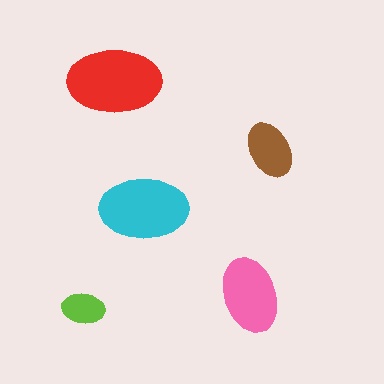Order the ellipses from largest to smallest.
the red one, the cyan one, the pink one, the brown one, the lime one.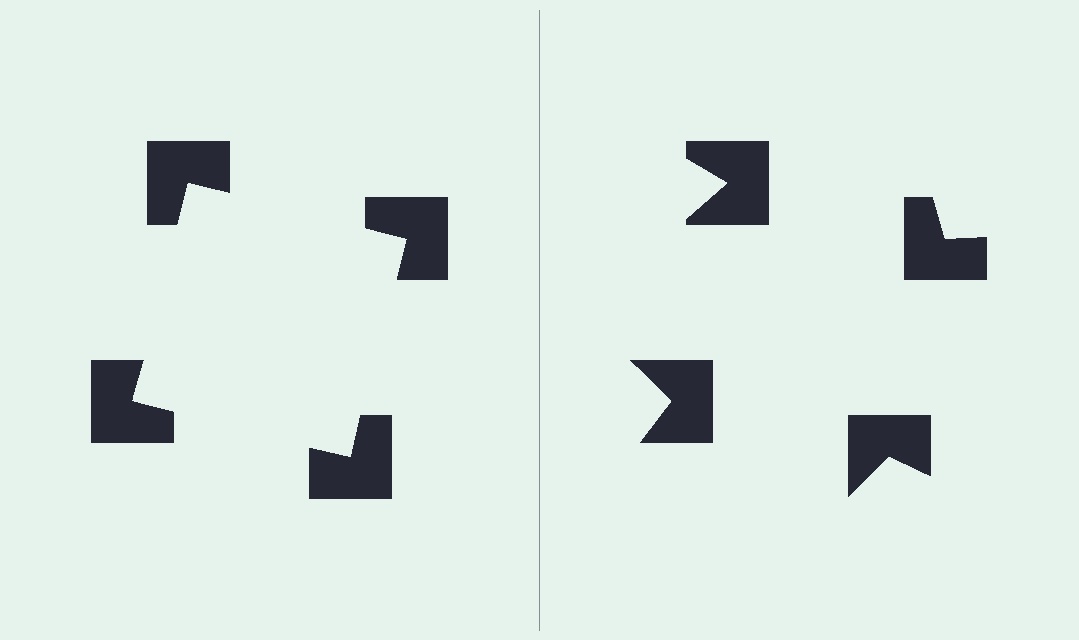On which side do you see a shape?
An illusory square appears on the left side. On the right side the wedge cuts are rotated, so no coherent shape forms.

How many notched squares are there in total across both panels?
8 — 4 on each side.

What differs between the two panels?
The notched squares are positioned identically on both sides; only the wedge orientations differ. On the left they align to a square; on the right they are misaligned.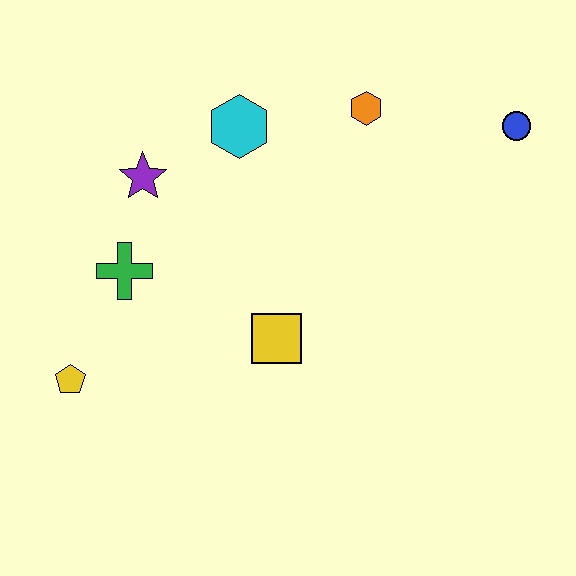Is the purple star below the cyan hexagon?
Yes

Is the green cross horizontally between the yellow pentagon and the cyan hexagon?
Yes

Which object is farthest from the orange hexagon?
The yellow pentagon is farthest from the orange hexagon.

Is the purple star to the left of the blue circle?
Yes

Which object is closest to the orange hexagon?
The cyan hexagon is closest to the orange hexagon.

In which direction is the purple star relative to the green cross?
The purple star is above the green cross.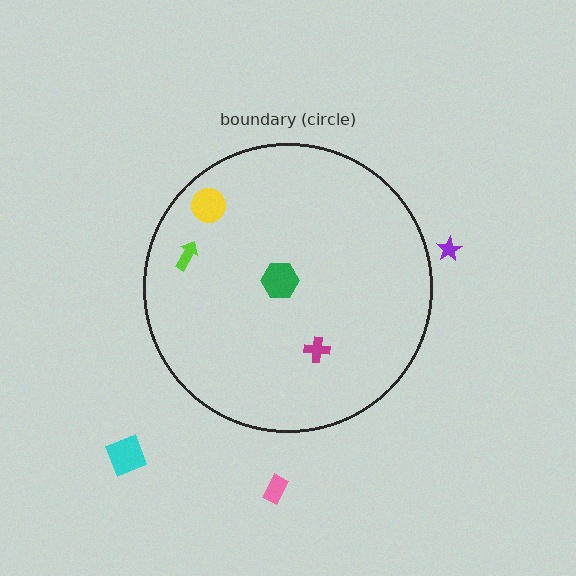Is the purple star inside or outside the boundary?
Outside.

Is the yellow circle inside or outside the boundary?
Inside.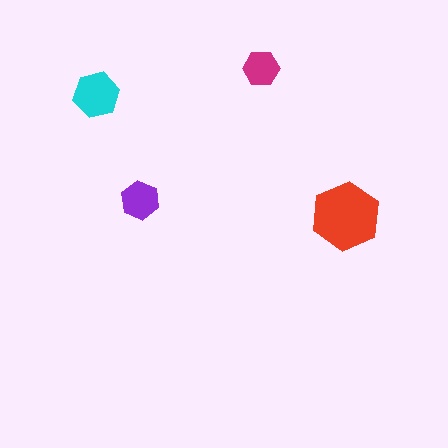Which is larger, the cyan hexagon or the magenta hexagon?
The cyan one.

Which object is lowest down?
The red hexagon is bottommost.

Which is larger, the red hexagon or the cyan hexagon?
The red one.